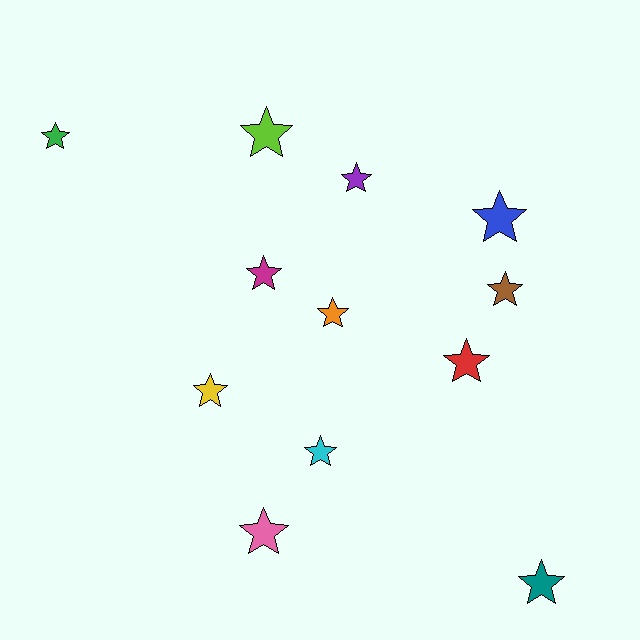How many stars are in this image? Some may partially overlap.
There are 12 stars.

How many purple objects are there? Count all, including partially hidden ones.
There is 1 purple object.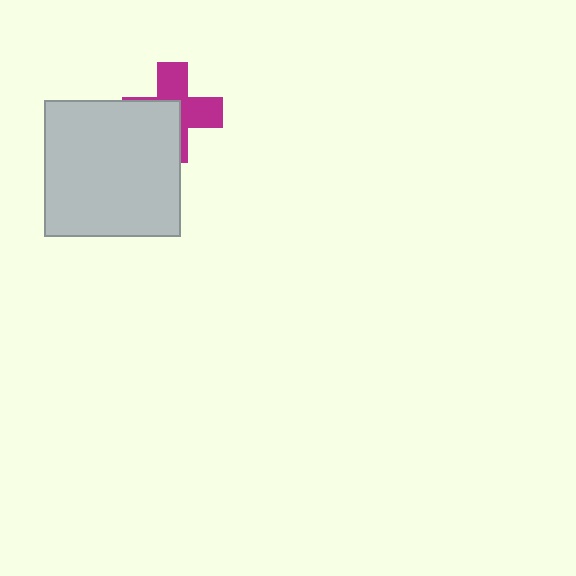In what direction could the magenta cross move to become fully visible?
The magenta cross could move toward the upper-right. That would shift it out from behind the light gray square entirely.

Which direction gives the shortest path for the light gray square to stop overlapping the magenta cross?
Moving toward the lower-left gives the shortest separation.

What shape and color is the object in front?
The object in front is a light gray square.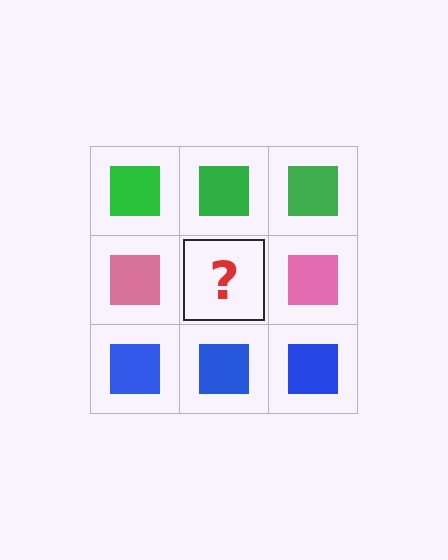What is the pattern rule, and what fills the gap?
The rule is that each row has a consistent color. The gap should be filled with a pink square.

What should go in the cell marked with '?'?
The missing cell should contain a pink square.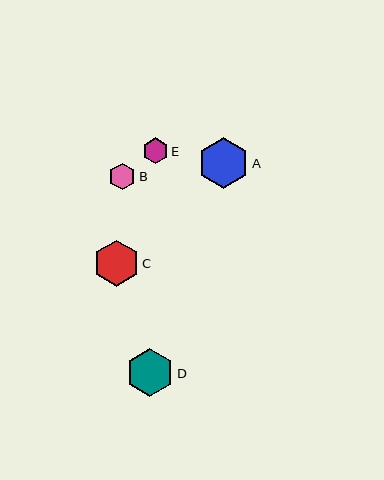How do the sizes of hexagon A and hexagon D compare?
Hexagon A and hexagon D are approximately the same size.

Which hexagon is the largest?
Hexagon A is the largest with a size of approximately 51 pixels.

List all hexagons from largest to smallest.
From largest to smallest: A, D, C, B, E.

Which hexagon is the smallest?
Hexagon E is the smallest with a size of approximately 26 pixels.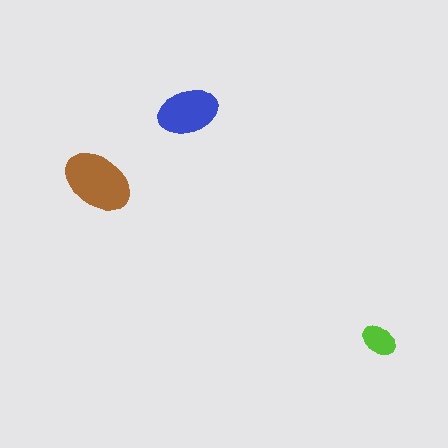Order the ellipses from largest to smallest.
the brown one, the blue one, the lime one.